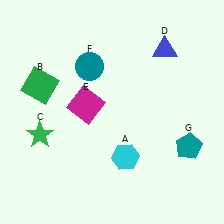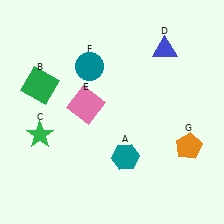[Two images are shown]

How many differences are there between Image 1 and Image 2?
There are 3 differences between the two images.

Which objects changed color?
A changed from cyan to teal. E changed from magenta to pink. G changed from teal to orange.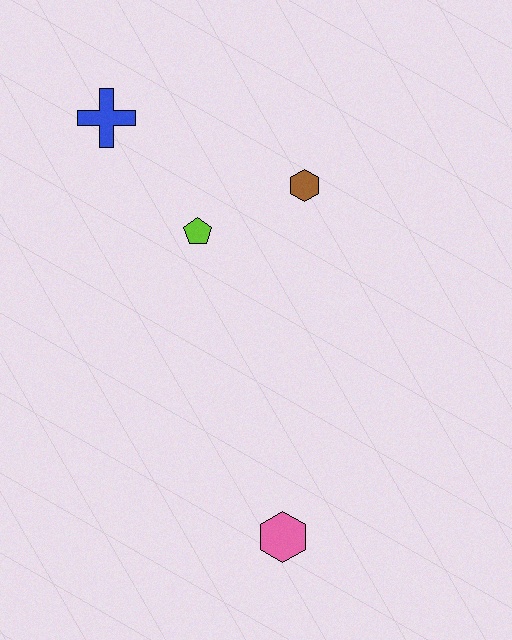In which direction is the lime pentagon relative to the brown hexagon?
The lime pentagon is to the left of the brown hexagon.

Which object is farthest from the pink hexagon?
The blue cross is farthest from the pink hexagon.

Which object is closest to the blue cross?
The lime pentagon is closest to the blue cross.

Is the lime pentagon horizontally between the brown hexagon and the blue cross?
Yes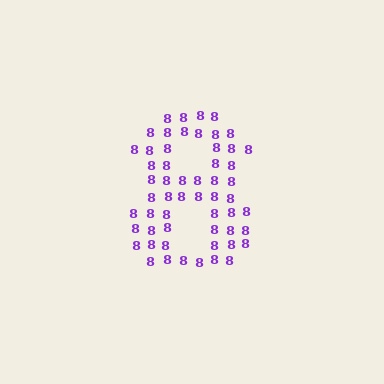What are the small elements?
The small elements are digit 8's.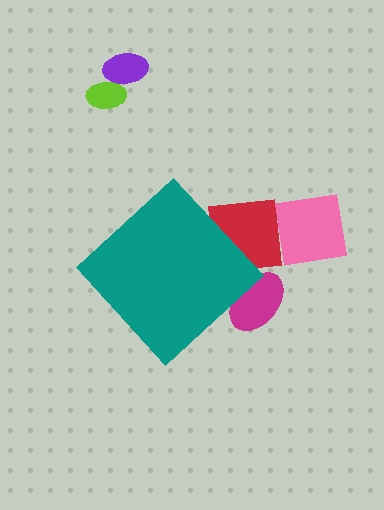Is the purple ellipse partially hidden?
No, the purple ellipse is fully visible.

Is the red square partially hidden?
Yes, the red square is partially hidden behind the teal diamond.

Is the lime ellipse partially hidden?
No, the lime ellipse is fully visible.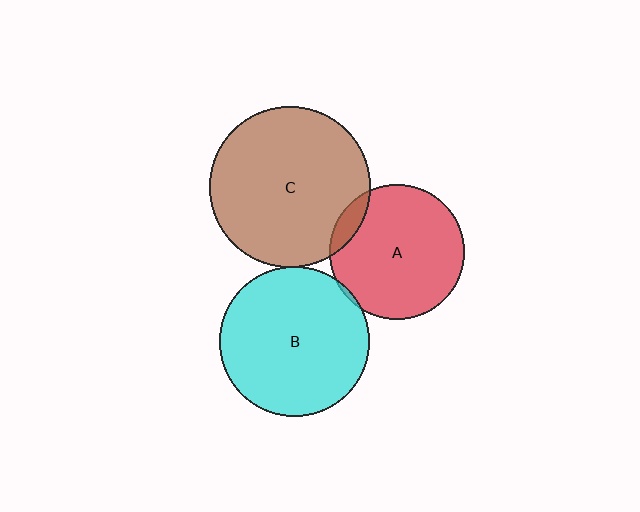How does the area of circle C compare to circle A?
Approximately 1.4 times.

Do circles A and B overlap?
Yes.